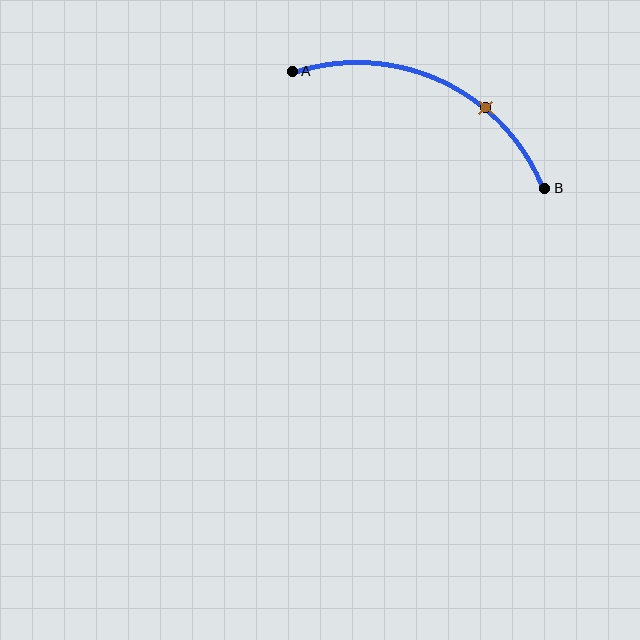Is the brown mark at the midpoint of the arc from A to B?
No. The brown mark lies on the arc but is closer to endpoint B. The arc midpoint would be at the point on the curve equidistant along the arc from both A and B.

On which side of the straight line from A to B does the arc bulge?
The arc bulges above the straight line connecting A and B.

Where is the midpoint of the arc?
The arc midpoint is the point on the curve farthest from the straight line joining A and B. It sits above that line.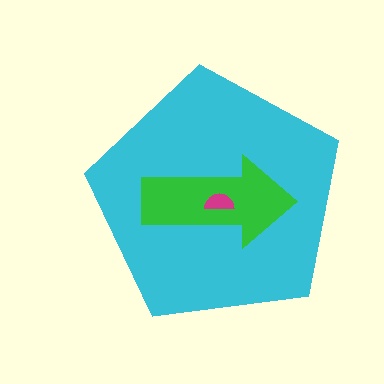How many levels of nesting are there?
3.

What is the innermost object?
The magenta semicircle.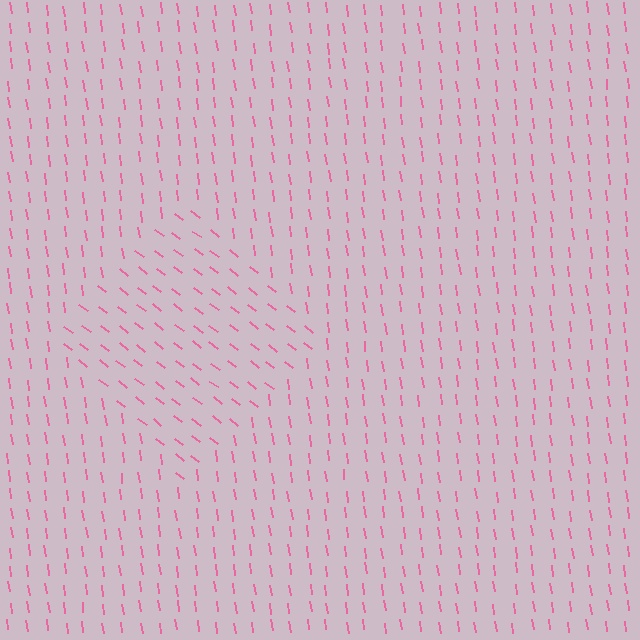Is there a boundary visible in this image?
Yes, there is a texture boundary formed by a change in line orientation.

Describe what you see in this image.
The image is filled with small pink line segments. A diamond region in the image has lines oriented differently from the surrounding lines, creating a visible texture boundary.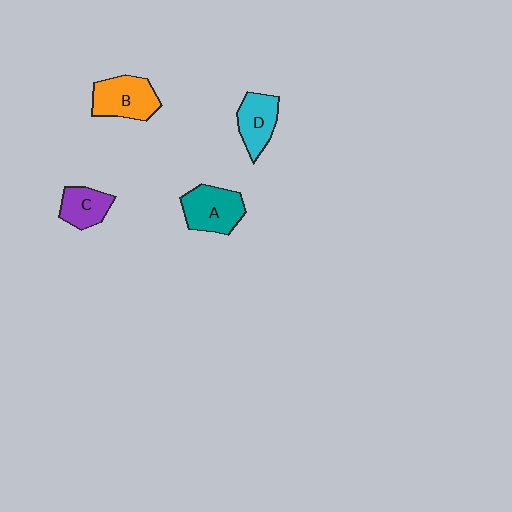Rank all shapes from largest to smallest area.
From largest to smallest: B (orange), A (teal), D (cyan), C (purple).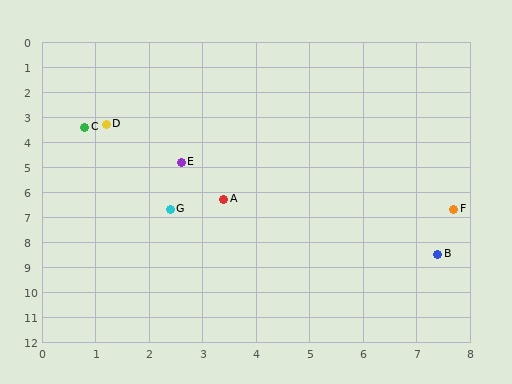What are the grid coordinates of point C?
Point C is at approximately (0.8, 3.4).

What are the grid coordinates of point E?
Point E is at approximately (2.6, 4.8).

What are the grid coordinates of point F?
Point F is at approximately (7.7, 6.7).